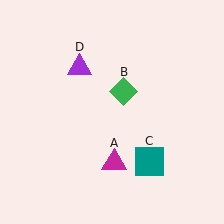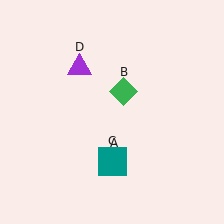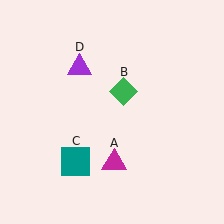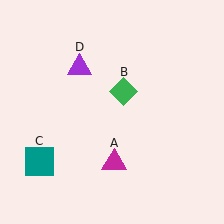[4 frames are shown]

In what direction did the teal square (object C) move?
The teal square (object C) moved left.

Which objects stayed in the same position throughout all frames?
Magenta triangle (object A) and green diamond (object B) and purple triangle (object D) remained stationary.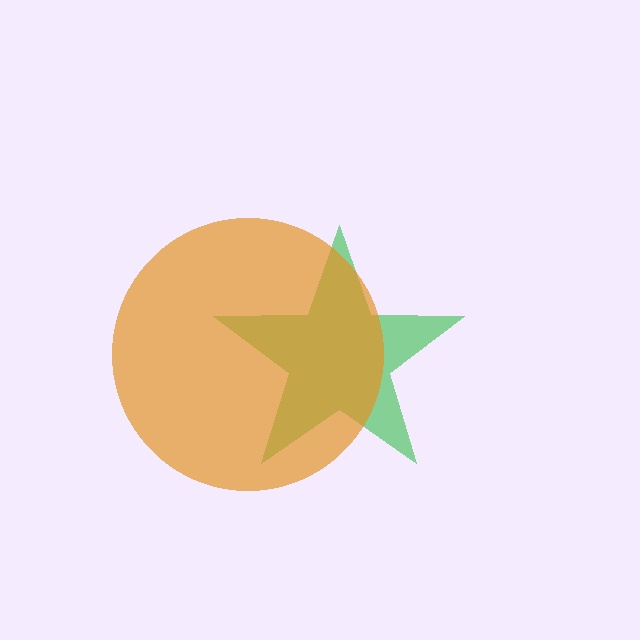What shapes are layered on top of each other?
The layered shapes are: a green star, an orange circle.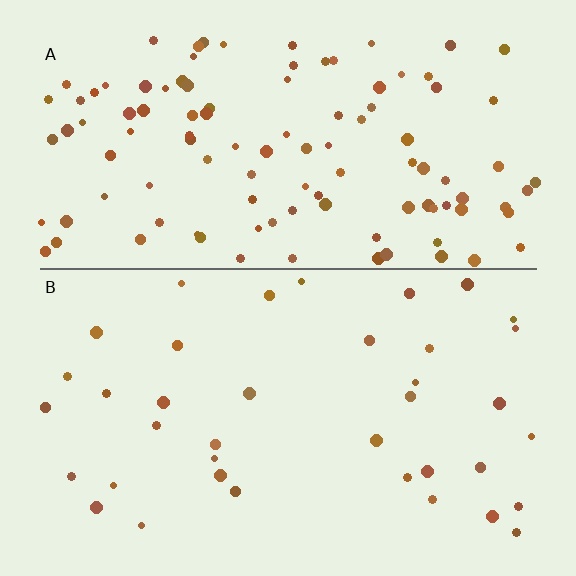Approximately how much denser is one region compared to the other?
Approximately 2.9× — region A over region B.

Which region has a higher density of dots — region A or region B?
A (the top).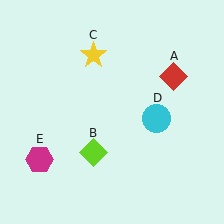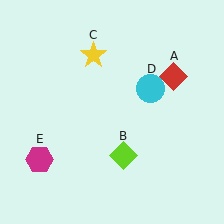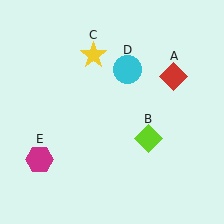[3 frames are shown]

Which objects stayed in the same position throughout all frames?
Red diamond (object A) and yellow star (object C) and magenta hexagon (object E) remained stationary.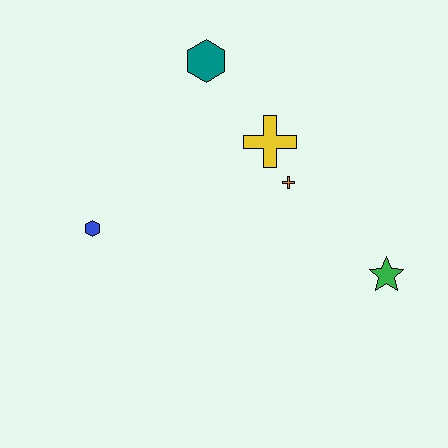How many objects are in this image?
There are 5 objects.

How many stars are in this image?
There is 1 star.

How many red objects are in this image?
There are no red objects.